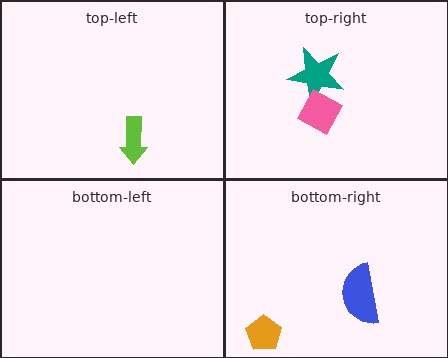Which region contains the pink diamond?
The top-right region.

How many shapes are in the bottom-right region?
2.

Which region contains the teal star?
The top-right region.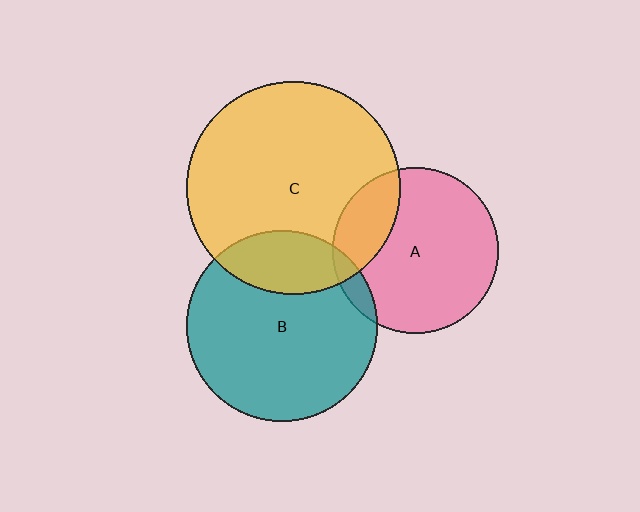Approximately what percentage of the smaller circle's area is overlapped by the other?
Approximately 25%.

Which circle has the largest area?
Circle C (yellow).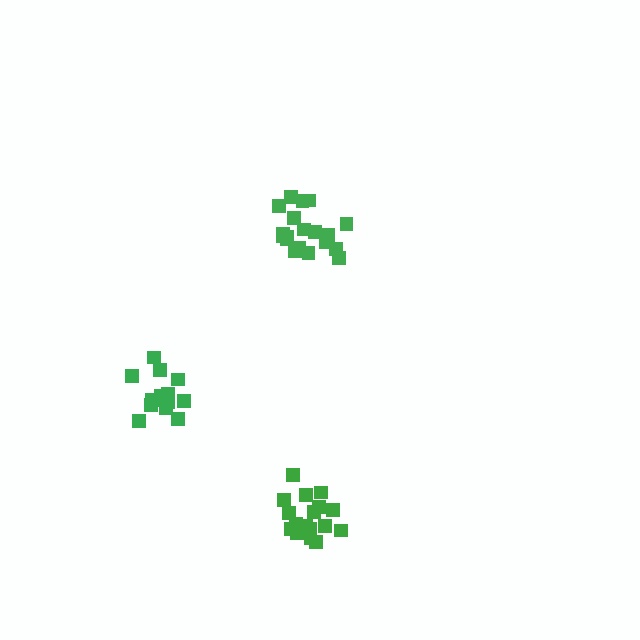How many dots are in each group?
Group 1: 19 dots, Group 2: 15 dots, Group 3: 17 dots (51 total).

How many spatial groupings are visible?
There are 3 spatial groupings.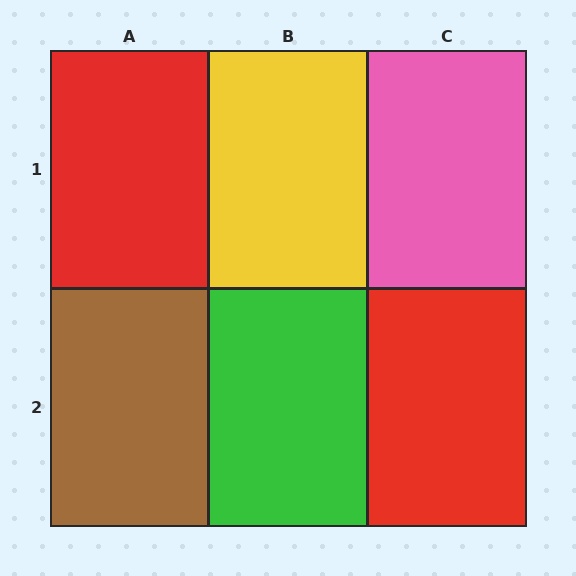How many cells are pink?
1 cell is pink.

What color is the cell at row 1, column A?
Red.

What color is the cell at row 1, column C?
Pink.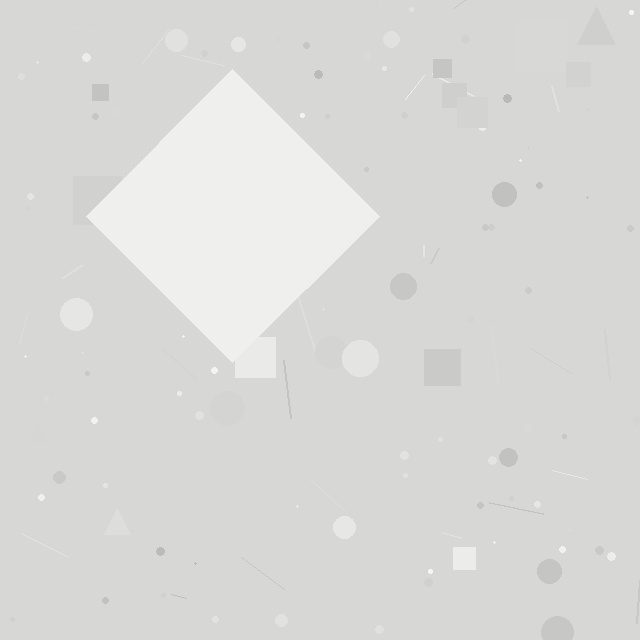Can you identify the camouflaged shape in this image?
The camouflaged shape is a diamond.